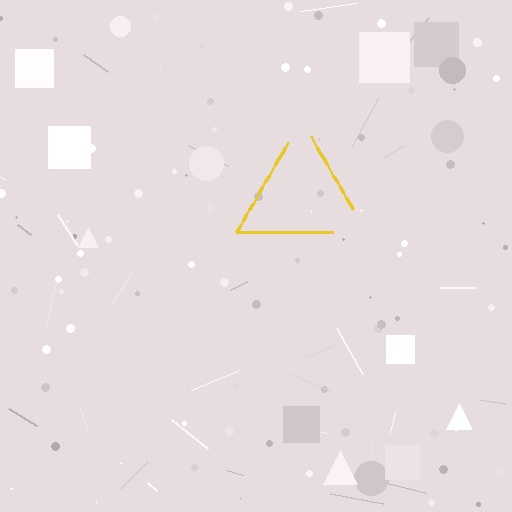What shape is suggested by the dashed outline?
The dashed outline suggests a triangle.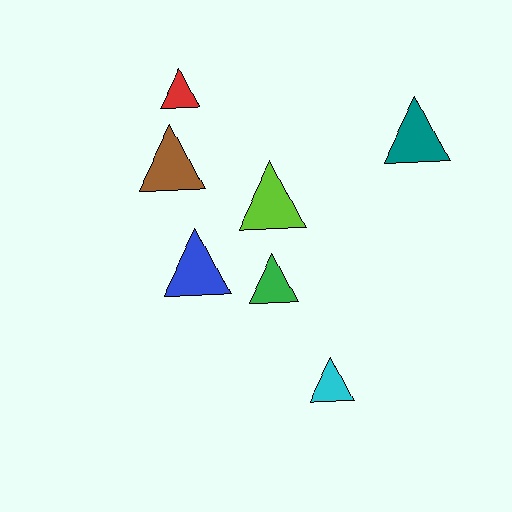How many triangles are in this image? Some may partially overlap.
There are 7 triangles.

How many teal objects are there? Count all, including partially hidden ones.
There is 1 teal object.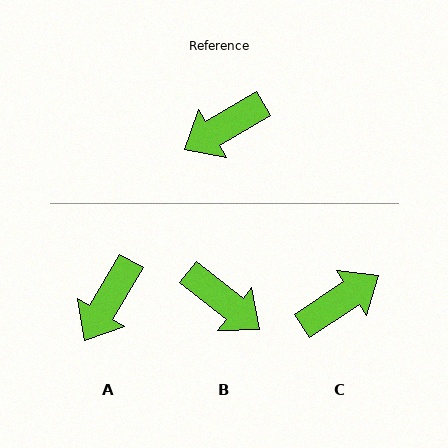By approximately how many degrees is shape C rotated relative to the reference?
Approximately 177 degrees clockwise.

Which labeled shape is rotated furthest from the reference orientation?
C, about 177 degrees away.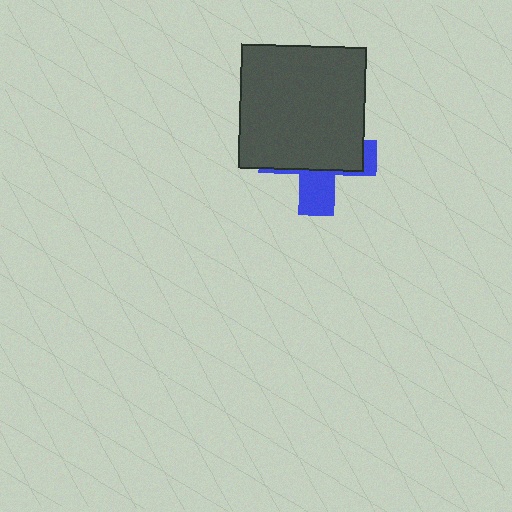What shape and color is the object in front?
The object in front is a dark gray square.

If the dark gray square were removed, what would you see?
You would see the complete blue cross.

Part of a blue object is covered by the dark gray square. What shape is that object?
It is a cross.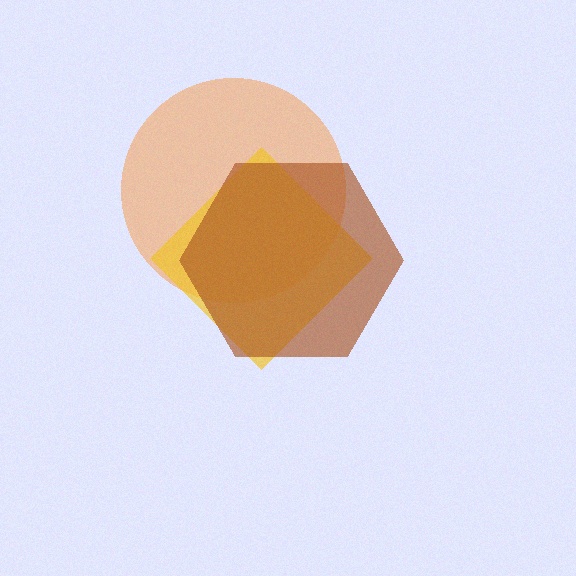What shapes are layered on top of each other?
The layered shapes are: an orange circle, a yellow diamond, a brown hexagon.